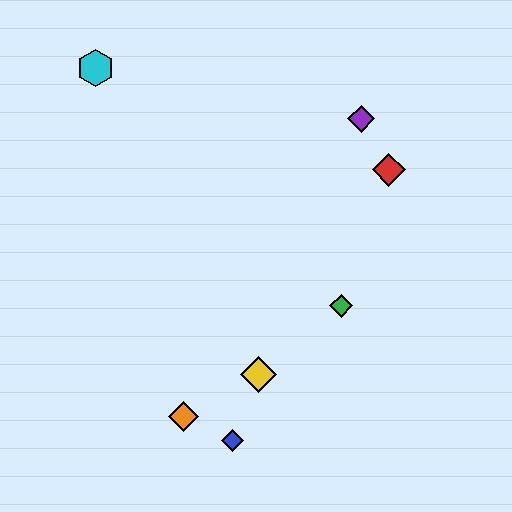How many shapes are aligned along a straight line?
3 shapes (the blue diamond, the yellow diamond, the purple diamond) are aligned along a straight line.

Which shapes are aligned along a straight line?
The blue diamond, the yellow diamond, the purple diamond are aligned along a straight line.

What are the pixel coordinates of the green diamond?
The green diamond is at (341, 306).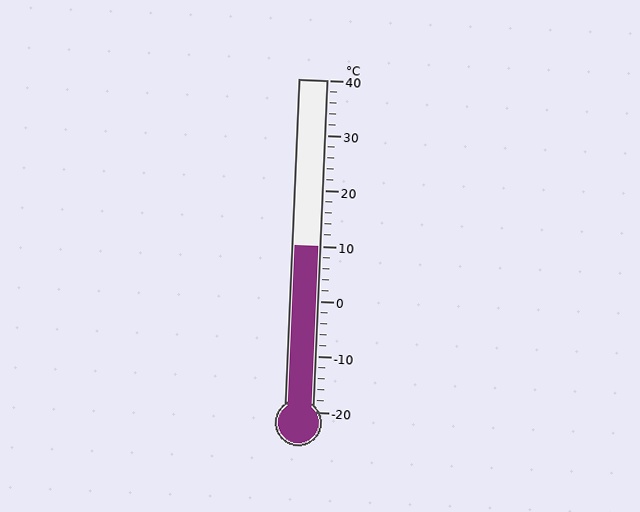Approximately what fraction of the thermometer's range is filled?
The thermometer is filled to approximately 50% of its range.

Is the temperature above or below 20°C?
The temperature is below 20°C.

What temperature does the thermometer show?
The thermometer shows approximately 10°C.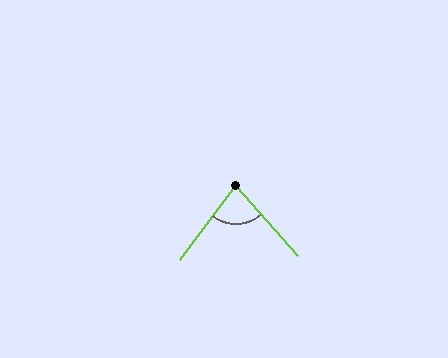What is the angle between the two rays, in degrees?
Approximately 78 degrees.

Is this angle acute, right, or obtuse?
It is acute.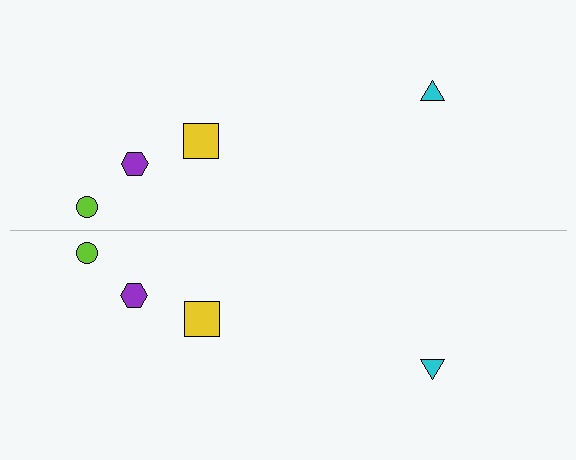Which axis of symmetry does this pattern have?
The pattern has a horizontal axis of symmetry running through the center of the image.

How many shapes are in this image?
There are 8 shapes in this image.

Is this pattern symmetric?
Yes, this pattern has bilateral (reflection) symmetry.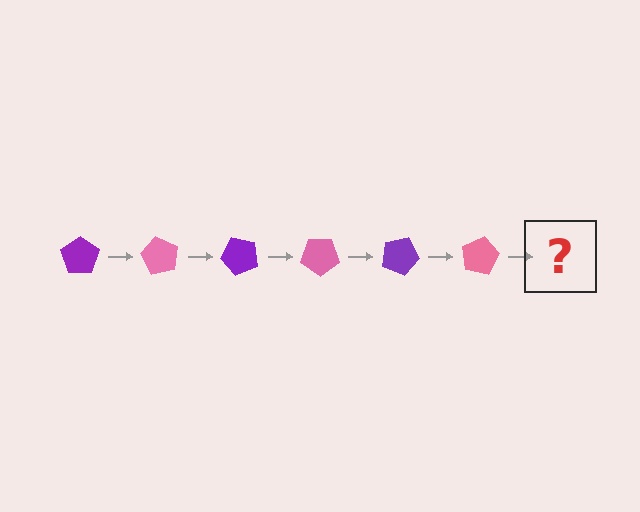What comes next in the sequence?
The next element should be a purple pentagon, rotated 360 degrees from the start.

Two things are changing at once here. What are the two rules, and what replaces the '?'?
The two rules are that it rotates 60 degrees each step and the color cycles through purple and pink. The '?' should be a purple pentagon, rotated 360 degrees from the start.